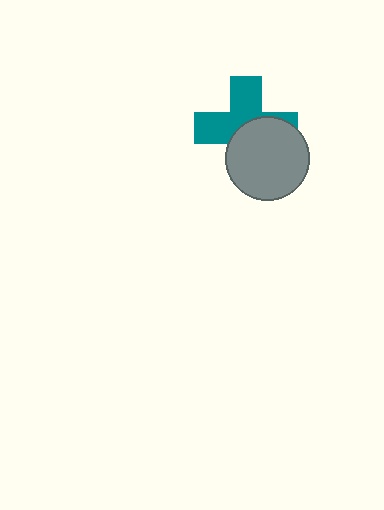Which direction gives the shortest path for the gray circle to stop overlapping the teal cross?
Moving toward the lower-right gives the shortest separation.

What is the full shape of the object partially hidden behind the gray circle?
The partially hidden object is a teal cross.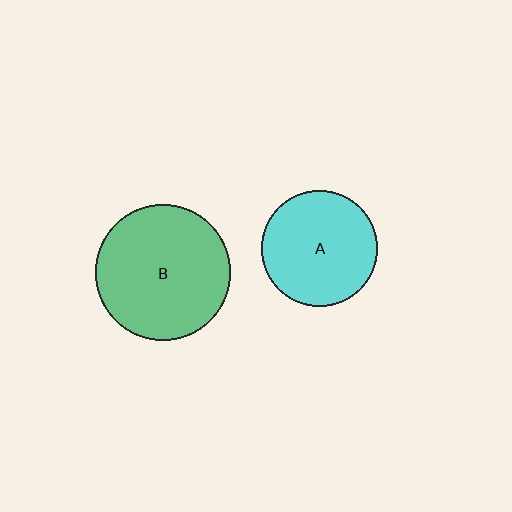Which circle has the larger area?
Circle B (green).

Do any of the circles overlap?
No, none of the circles overlap.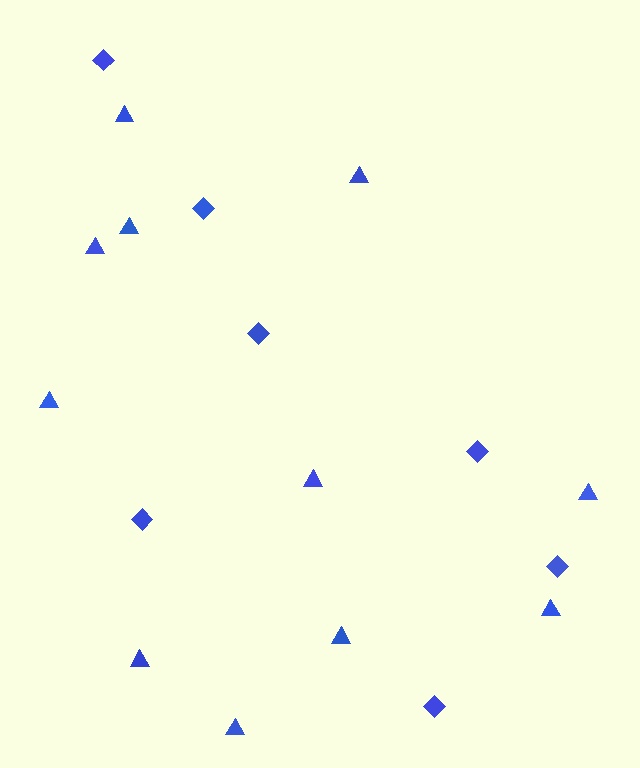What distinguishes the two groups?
There are 2 groups: one group of diamonds (7) and one group of triangles (11).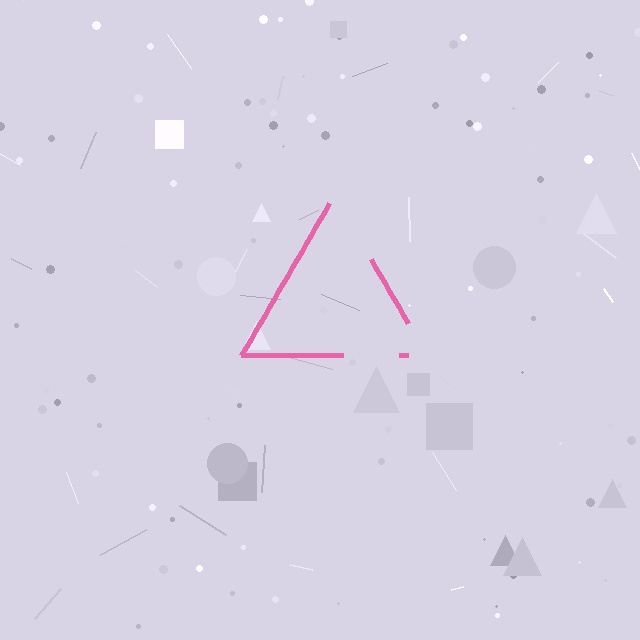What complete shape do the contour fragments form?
The contour fragments form a triangle.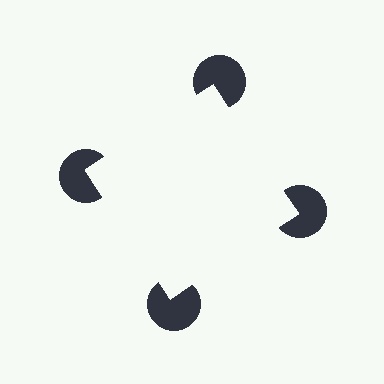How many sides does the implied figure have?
4 sides.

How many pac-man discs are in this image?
There are 4 — one at each vertex of the illusory square.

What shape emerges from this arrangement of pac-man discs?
An illusory square — its edges are inferred from the aligned wedge cuts in the pac-man discs, not physically drawn.